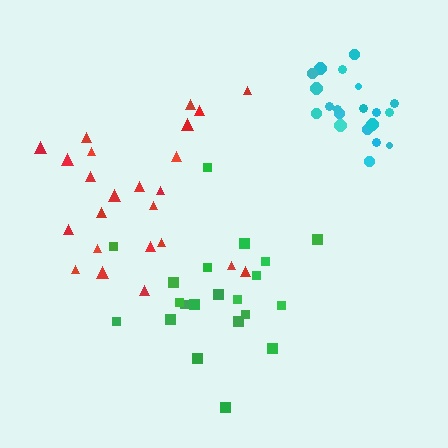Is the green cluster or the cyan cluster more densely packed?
Cyan.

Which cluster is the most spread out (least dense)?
Red.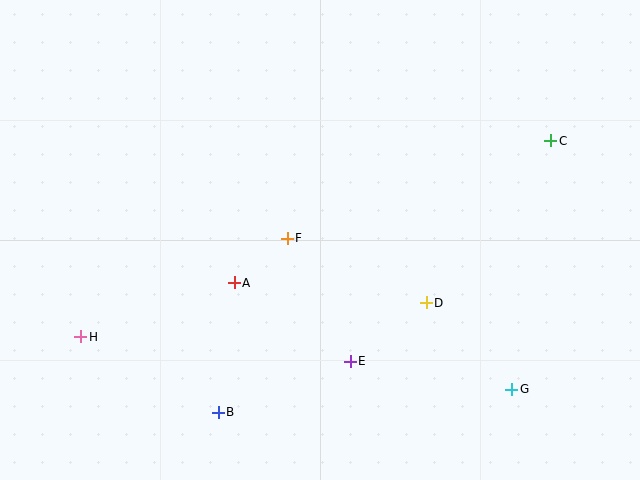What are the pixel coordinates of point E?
Point E is at (350, 361).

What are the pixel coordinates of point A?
Point A is at (234, 283).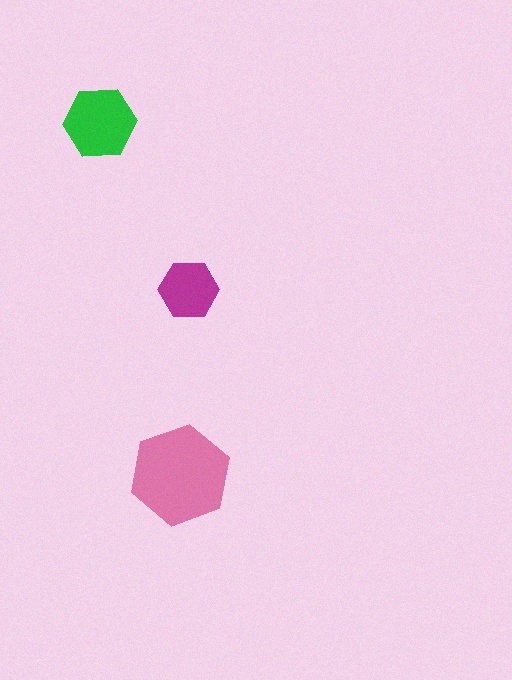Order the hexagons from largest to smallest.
the pink one, the green one, the magenta one.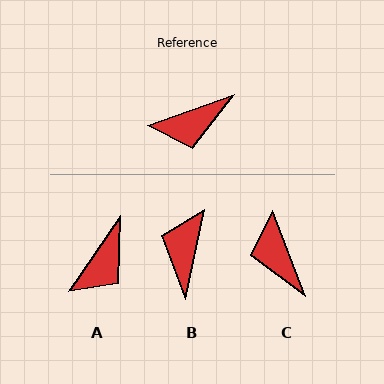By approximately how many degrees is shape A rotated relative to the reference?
Approximately 36 degrees counter-clockwise.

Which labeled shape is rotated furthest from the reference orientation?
B, about 122 degrees away.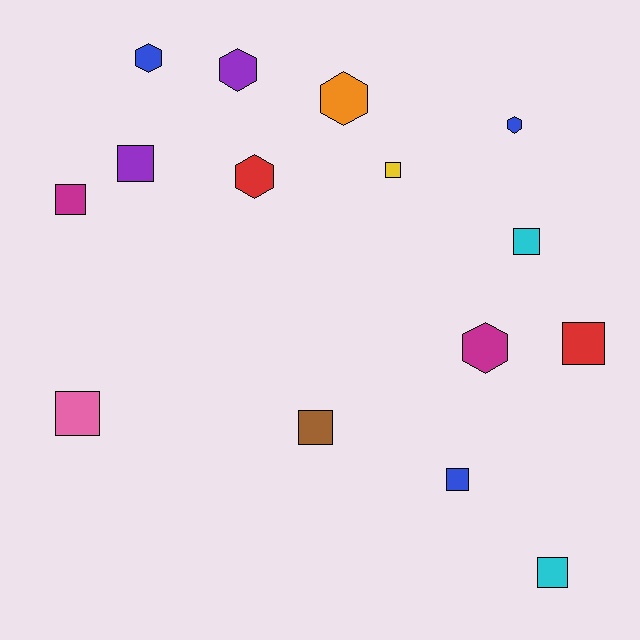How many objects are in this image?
There are 15 objects.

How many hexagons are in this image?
There are 6 hexagons.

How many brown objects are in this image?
There is 1 brown object.